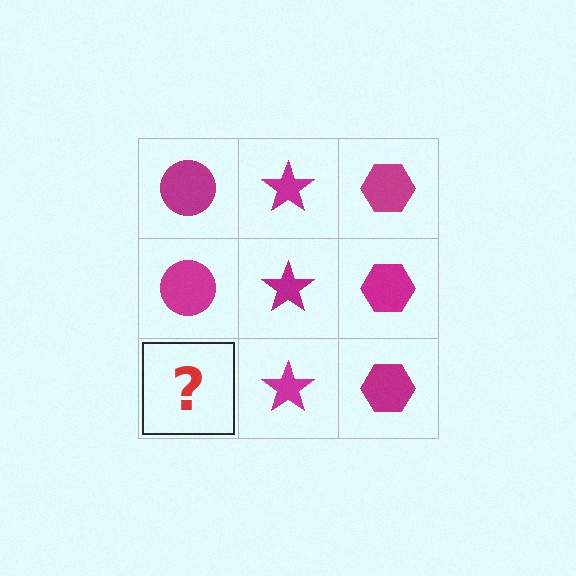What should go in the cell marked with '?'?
The missing cell should contain a magenta circle.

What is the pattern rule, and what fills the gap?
The rule is that each column has a consistent shape. The gap should be filled with a magenta circle.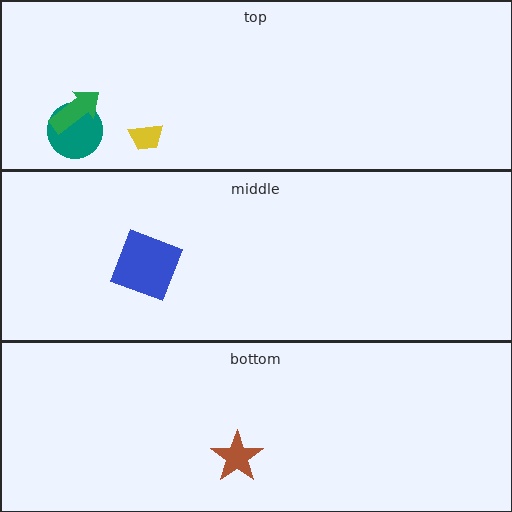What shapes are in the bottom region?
The brown star.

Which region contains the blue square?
The middle region.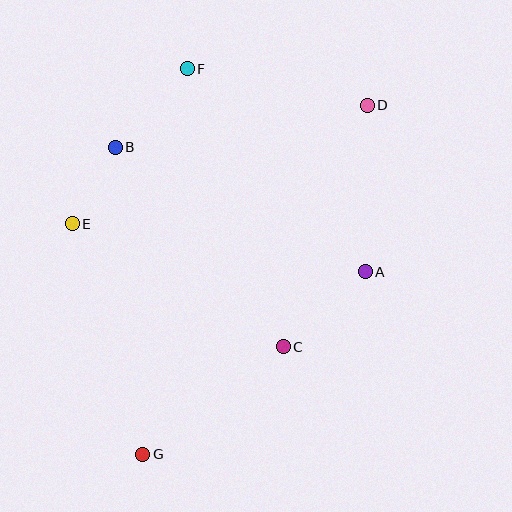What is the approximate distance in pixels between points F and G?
The distance between F and G is approximately 388 pixels.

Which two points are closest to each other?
Points B and E are closest to each other.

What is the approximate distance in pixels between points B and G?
The distance between B and G is approximately 308 pixels.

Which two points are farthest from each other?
Points D and G are farthest from each other.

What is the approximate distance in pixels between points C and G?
The distance between C and G is approximately 177 pixels.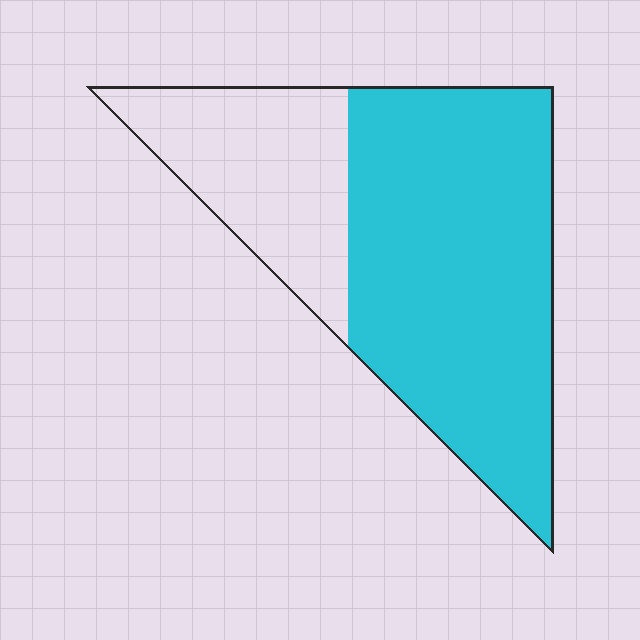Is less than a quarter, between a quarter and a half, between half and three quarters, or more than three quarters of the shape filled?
Between half and three quarters.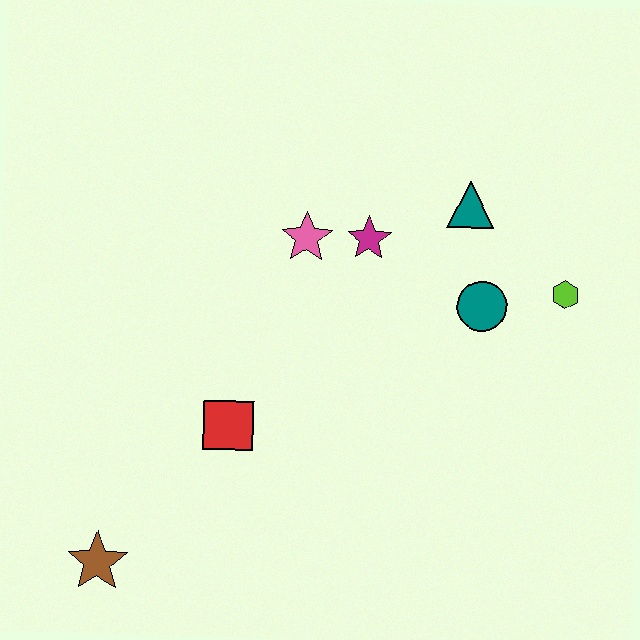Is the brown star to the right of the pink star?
No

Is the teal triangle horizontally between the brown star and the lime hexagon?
Yes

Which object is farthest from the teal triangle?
The brown star is farthest from the teal triangle.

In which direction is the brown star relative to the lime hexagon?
The brown star is to the left of the lime hexagon.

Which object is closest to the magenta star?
The pink star is closest to the magenta star.